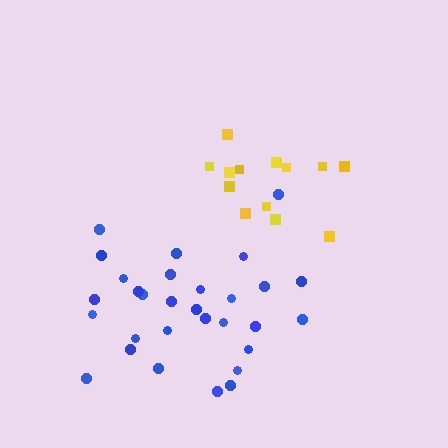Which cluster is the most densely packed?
Yellow.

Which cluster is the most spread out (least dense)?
Blue.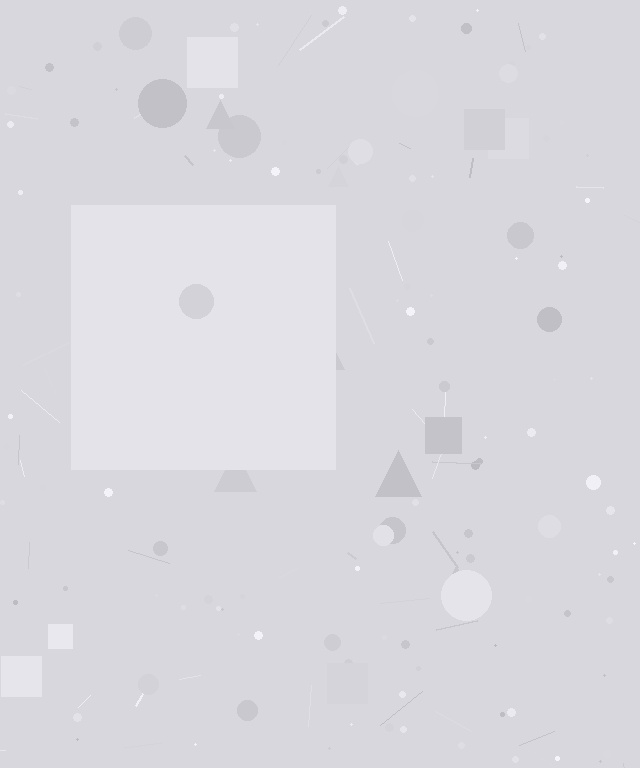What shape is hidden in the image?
A square is hidden in the image.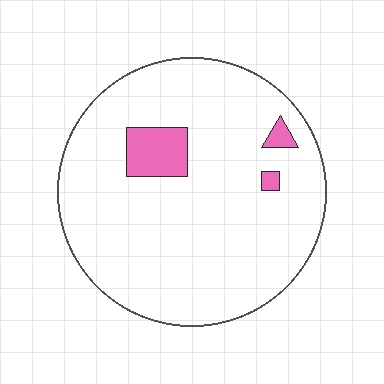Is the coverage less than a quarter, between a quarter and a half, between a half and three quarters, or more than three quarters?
Less than a quarter.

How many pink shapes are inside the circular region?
3.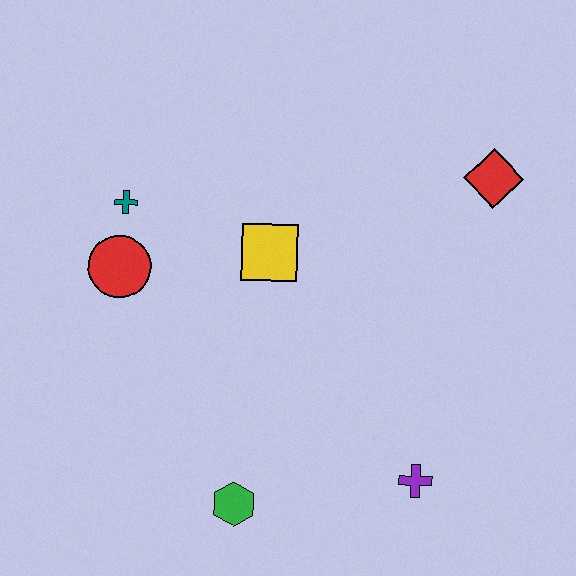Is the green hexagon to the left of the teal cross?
No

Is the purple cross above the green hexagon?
Yes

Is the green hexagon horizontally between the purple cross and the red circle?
Yes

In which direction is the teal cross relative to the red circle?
The teal cross is above the red circle.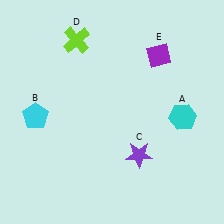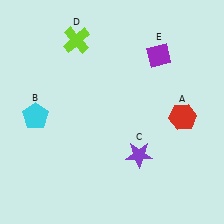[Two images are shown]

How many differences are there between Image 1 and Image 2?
There is 1 difference between the two images.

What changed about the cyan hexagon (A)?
In Image 1, A is cyan. In Image 2, it changed to red.